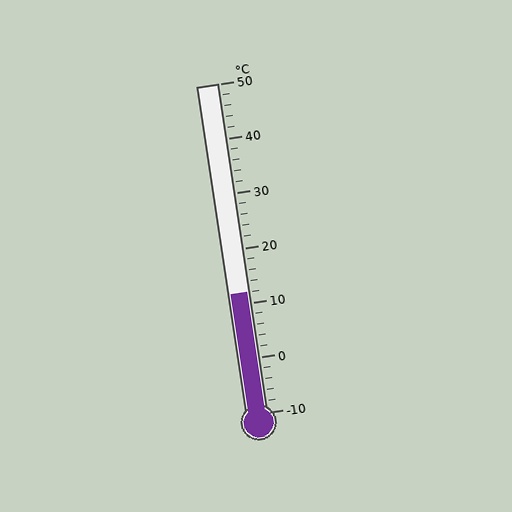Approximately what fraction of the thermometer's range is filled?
The thermometer is filled to approximately 35% of its range.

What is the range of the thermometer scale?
The thermometer scale ranges from -10°C to 50°C.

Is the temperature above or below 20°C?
The temperature is below 20°C.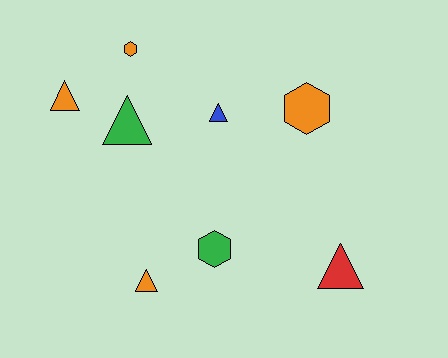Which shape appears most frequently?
Triangle, with 5 objects.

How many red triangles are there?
There is 1 red triangle.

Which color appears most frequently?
Orange, with 4 objects.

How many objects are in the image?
There are 8 objects.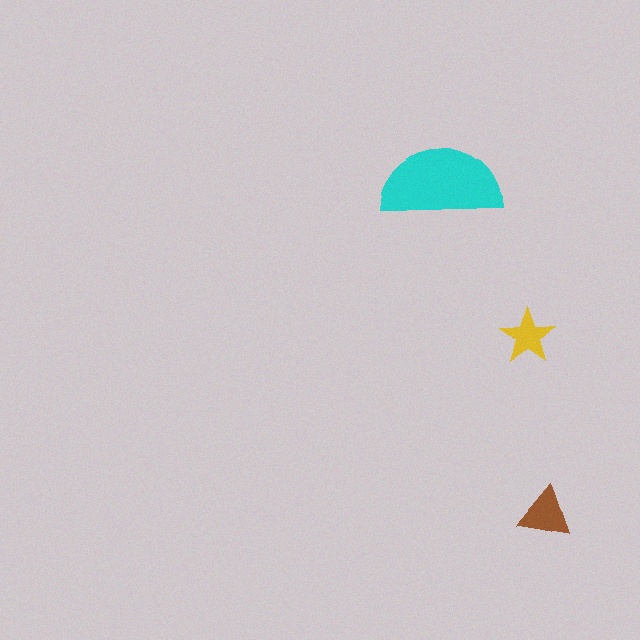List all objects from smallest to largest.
The yellow star, the brown triangle, the cyan semicircle.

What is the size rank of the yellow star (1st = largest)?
3rd.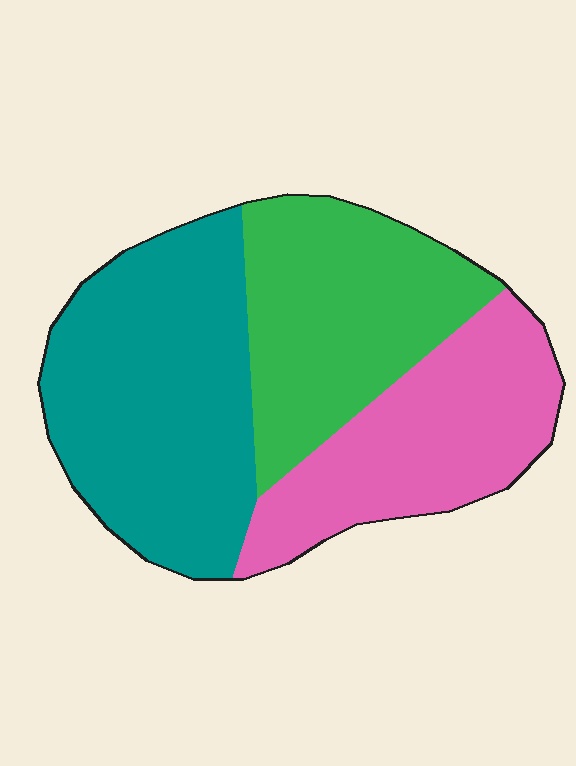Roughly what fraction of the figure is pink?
Pink covers around 30% of the figure.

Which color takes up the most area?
Teal, at roughly 40%.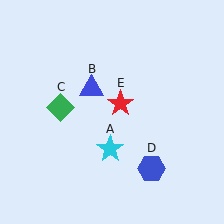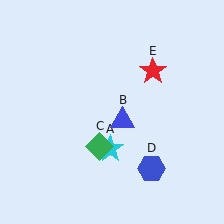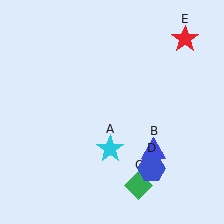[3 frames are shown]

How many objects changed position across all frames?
3 objects changed position: blue triangle (object B), green diamond (object C), red star (object E).